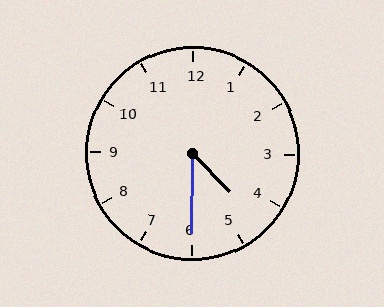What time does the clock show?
4:30.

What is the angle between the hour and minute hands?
Approximately 45 degrees.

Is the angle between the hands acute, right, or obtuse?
It is acute.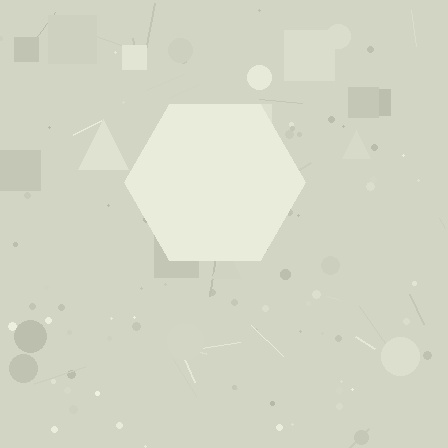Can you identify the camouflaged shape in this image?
The camouflaged shape is a hexagon.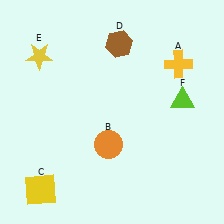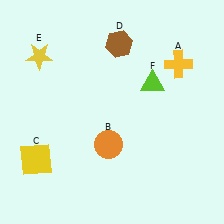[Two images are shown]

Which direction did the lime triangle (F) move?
The lime triangle (F) moved left.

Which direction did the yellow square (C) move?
The yellow square (C) moved up.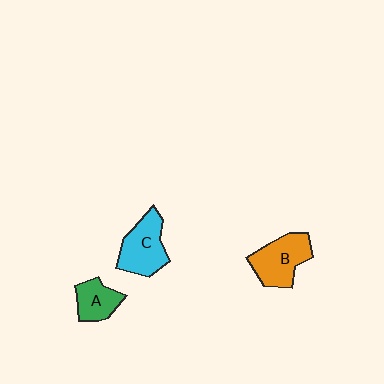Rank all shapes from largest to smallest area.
From largest to smallest: B (orange), C (cyan), A (green).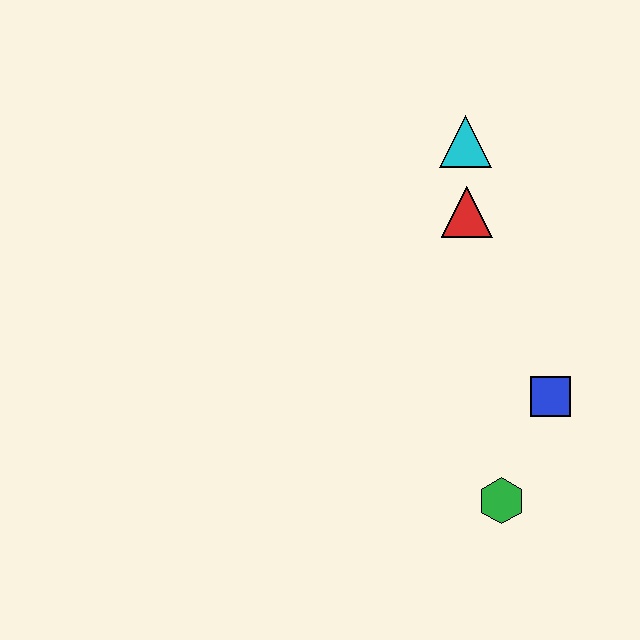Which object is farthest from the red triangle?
The green hexagon is farthest from the red triangle.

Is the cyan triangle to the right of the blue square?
No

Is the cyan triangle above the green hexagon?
Yes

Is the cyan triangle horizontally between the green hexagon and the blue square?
No